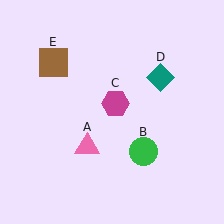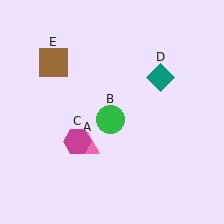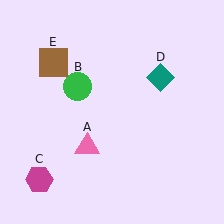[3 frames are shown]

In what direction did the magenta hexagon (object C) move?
The magenta hexagon (object C) moved down and to the left.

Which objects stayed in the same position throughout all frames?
Pink triangle (object A) and teal diamond (object D) and brown square (object E) remained stationary.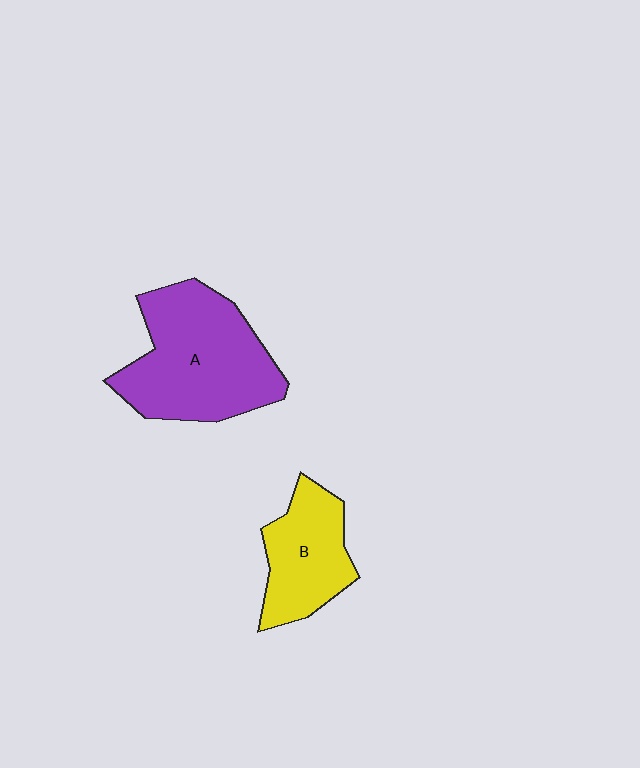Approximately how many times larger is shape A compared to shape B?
Approximately 1.7 times.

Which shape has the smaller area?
Shape B (yellow).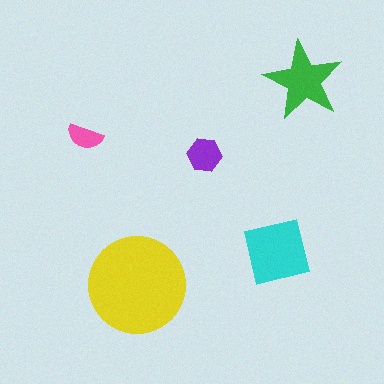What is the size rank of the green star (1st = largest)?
3rd.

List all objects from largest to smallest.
The yellow circle, the cyan square, the green star, the purple hexagon, the pink semicircle.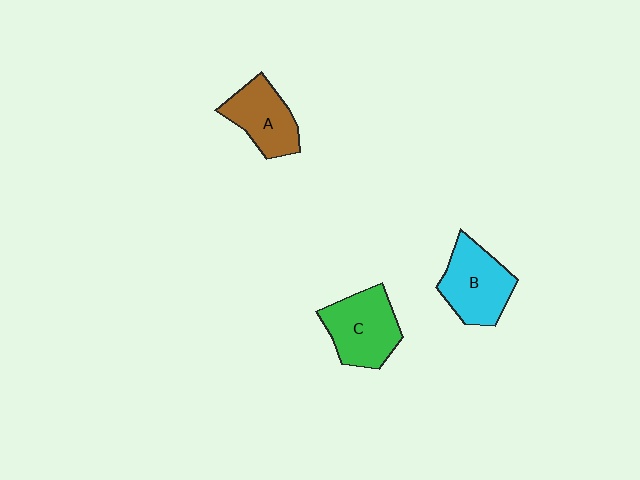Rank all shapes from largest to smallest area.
From largest to smallest: C (green), B (cyan), A (brown).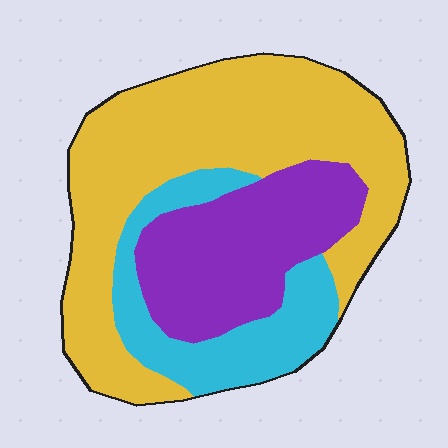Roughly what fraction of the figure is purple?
Purple takes up about one quarter (1/4) of the figure.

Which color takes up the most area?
Yellow, at roughly 55%.